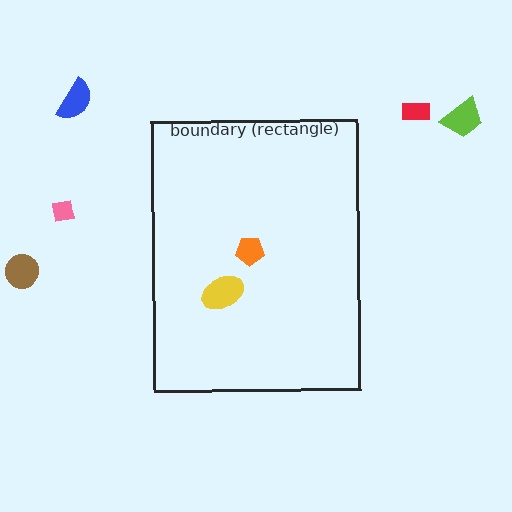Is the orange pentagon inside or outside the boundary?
Inside.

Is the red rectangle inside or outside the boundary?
Outside.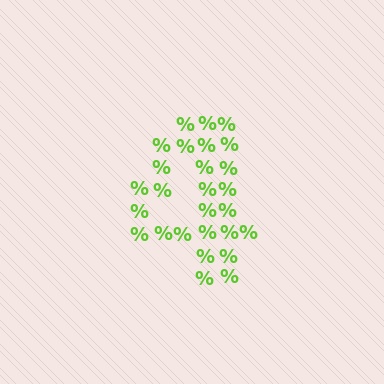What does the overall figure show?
The overall figure shows the digit 4.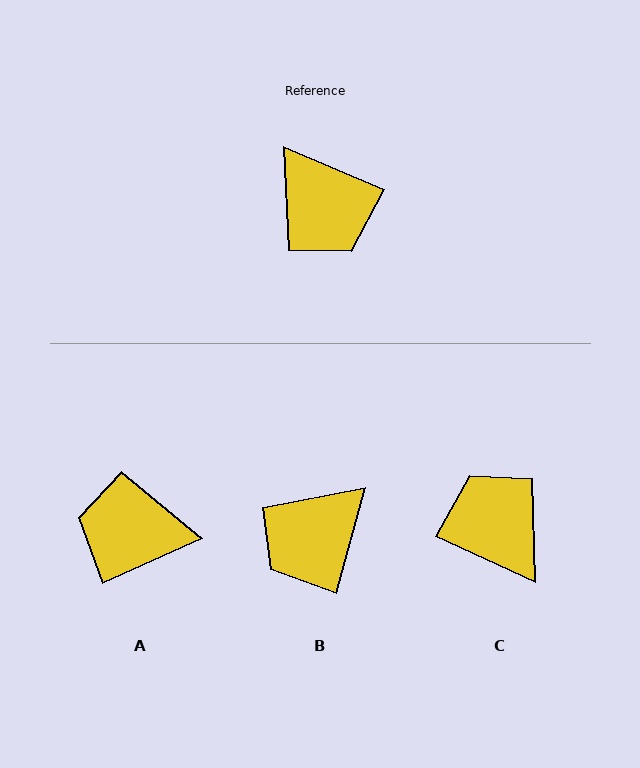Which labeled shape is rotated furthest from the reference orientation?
C, about 178 degrees away.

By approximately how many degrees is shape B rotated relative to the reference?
Approximately 82 degrees clockwise.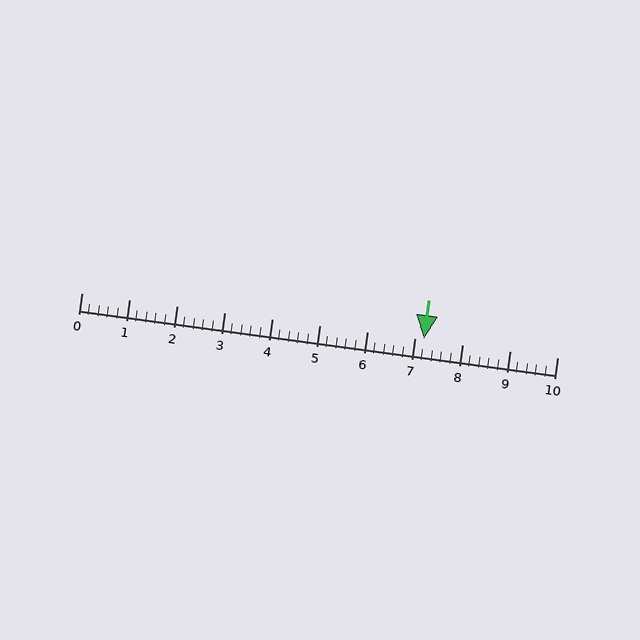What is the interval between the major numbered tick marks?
The major tick marks are spaced 1 units apart.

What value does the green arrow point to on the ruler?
The green arrow points to approximately 7.2.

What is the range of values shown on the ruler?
The ruler shows values from 0 to 10.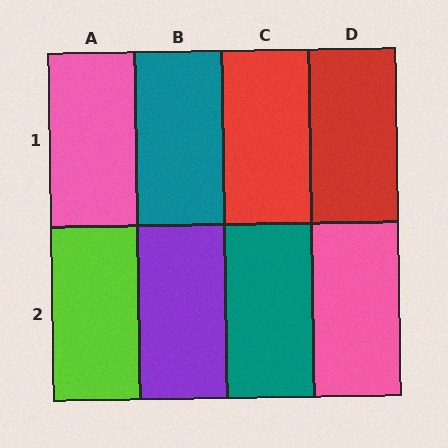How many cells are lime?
1 cell is lime.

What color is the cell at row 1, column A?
Pink.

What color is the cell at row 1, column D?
Red.